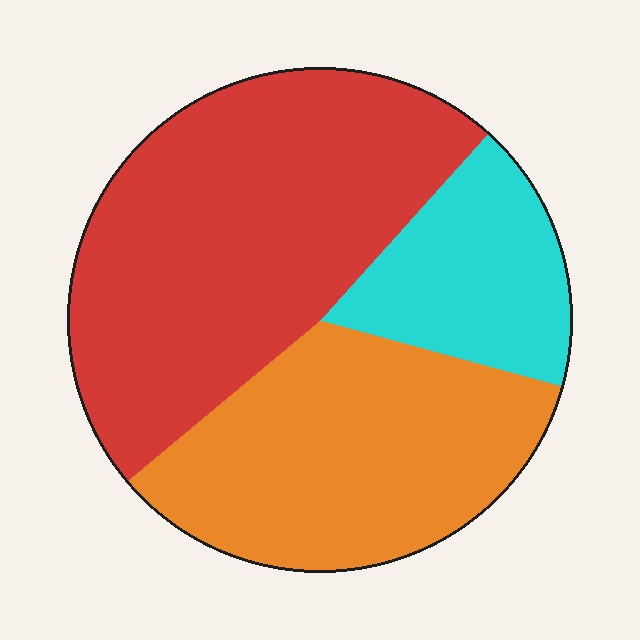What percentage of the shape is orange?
Orange covers around 35% of the shape.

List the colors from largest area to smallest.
From largest to smallest: red, orange, cyan.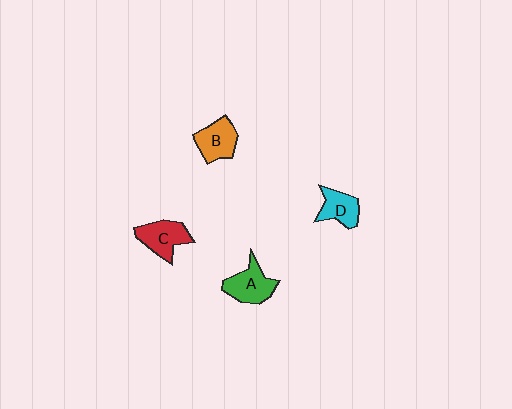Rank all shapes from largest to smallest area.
From largest to smallest: A (green), C (red), B (orange), D (cyan).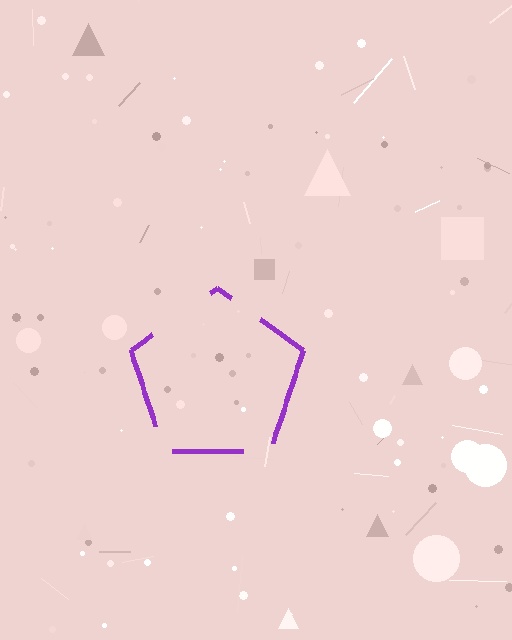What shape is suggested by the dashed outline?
The dashed outline suggests a pentagon.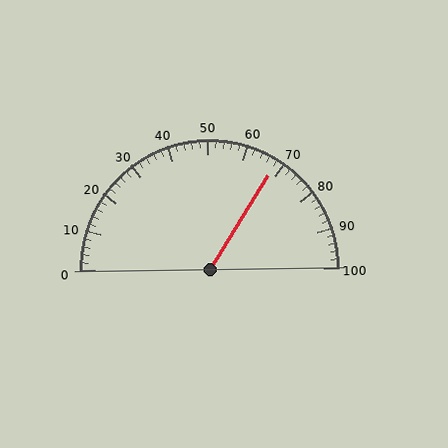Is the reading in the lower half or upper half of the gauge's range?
The reading is in the upper half of the range (0 to 100).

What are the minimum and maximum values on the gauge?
The gauge ranges from 0 to 100.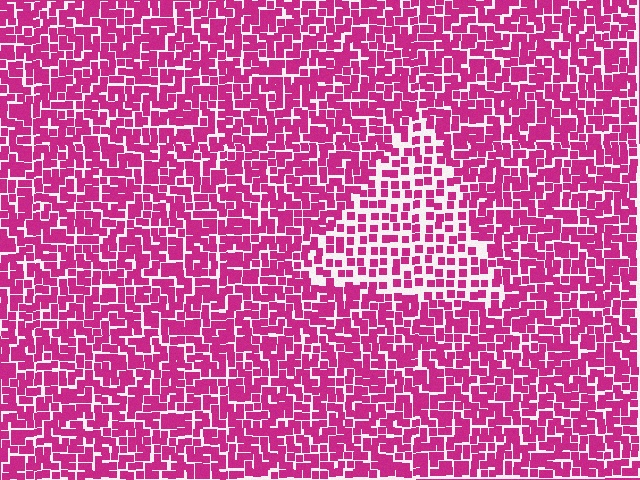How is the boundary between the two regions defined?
The boundary is defined by a change in element density (approximately 1.8x ratio). All elements are the same color, size, and shape.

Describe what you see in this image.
The image contains small magenta elements arranged at two different densities. A triangle-shaped region is visible where the elements are less densely packed than the surrounding area.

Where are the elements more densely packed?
The elements are more densely packed outside the triangle boundary.